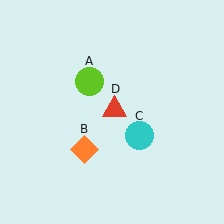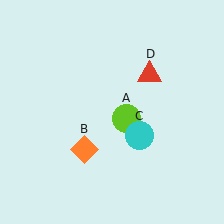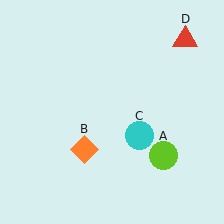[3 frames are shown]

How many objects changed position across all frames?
2 objects changed position: lime circle (object A), red triangle (object D).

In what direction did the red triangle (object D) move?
The red triangle (object D) moved up and to the right.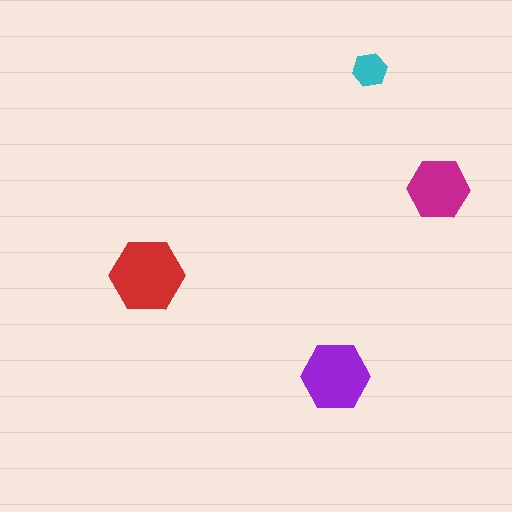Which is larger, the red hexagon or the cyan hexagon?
The red one.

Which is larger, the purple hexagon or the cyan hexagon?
The purple one.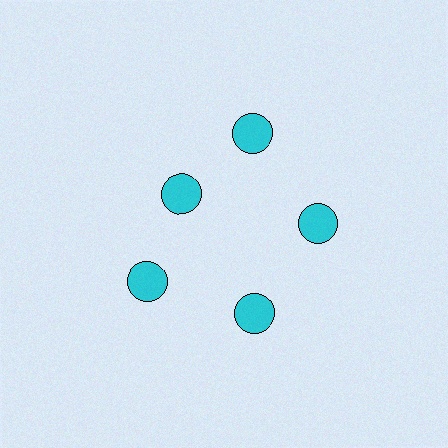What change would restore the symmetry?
The symmetry would be restored by moving it outward, back onto the ring so that all 5 circles sit at equal angles and equal distance from the center.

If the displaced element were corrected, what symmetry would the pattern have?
It would have 5-fold rotational symmetry — the pattern would map onto itself every 72 degrees.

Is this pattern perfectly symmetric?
No. The 5 cyan circles are arranged in a ring, but one element near the 10 o'clock position is pulled inward toward the center, breaking the 5-fold rotational symmetry.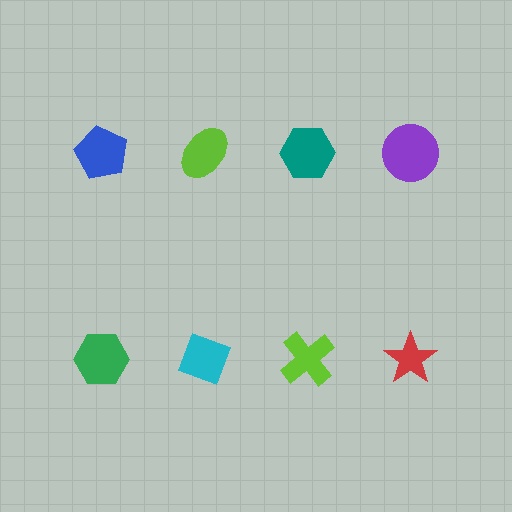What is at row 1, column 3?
A teal hexagon.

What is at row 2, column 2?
A cyan diamond.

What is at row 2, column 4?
A red star.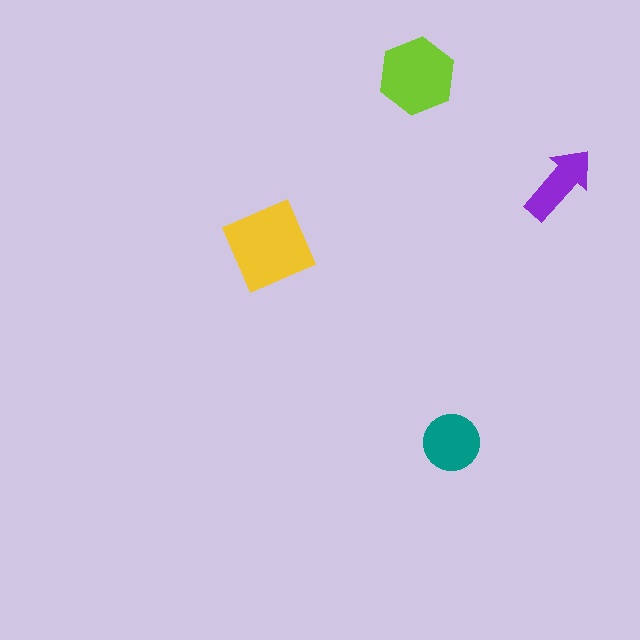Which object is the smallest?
The purple arrow.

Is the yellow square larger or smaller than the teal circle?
Larger.